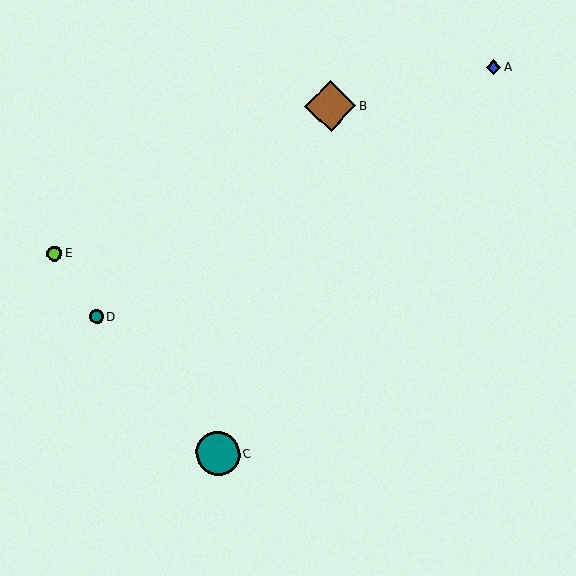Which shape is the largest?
The brown diamond (labeled B) is the largest.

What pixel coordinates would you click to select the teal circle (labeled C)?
Click at (218, 454) to select the teal circle C.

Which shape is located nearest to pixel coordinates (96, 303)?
The teal circle (labeled D) at (97, 317) is nearest to that location.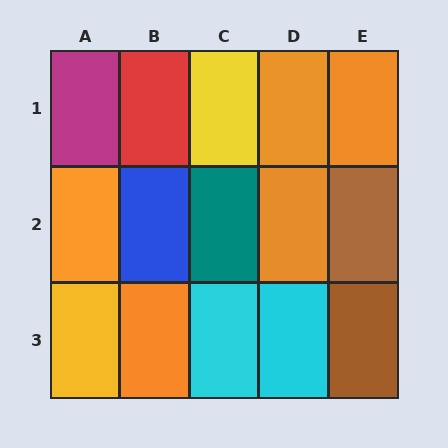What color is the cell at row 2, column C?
Teal.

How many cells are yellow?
2 cells are yellow.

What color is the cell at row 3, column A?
Yellow.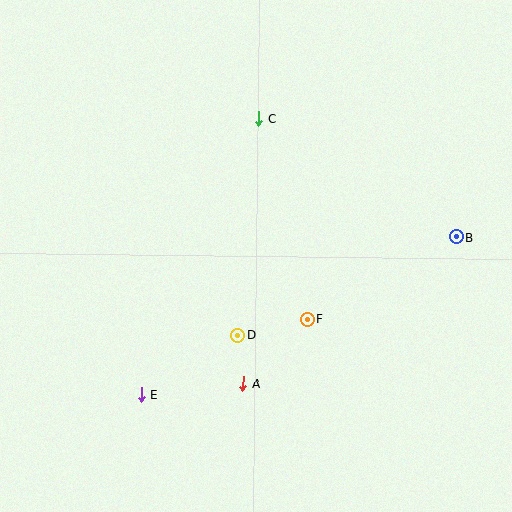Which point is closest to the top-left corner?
Point C is closest to the top-left corner.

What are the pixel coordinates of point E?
Point E is at (142, 395).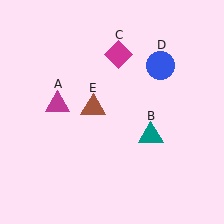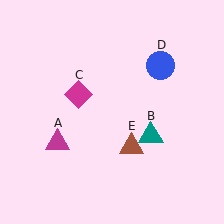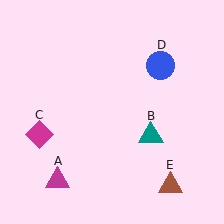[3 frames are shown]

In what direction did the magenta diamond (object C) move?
The magenta diamond (object C) moved down and to the left.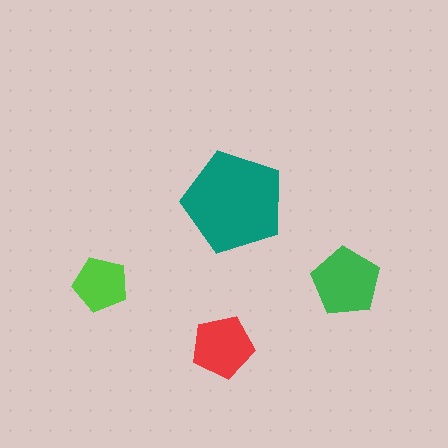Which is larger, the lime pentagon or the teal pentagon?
The teal one.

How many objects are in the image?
There are 4 objects in the image.